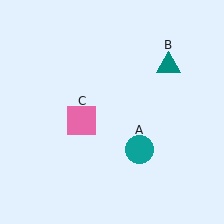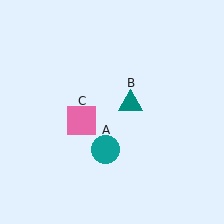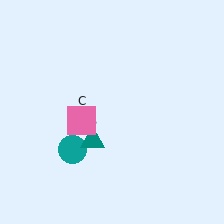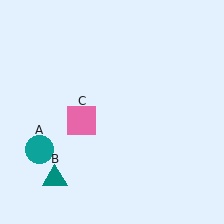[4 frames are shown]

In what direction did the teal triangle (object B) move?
The teal triangle (object B) moved down and to the left.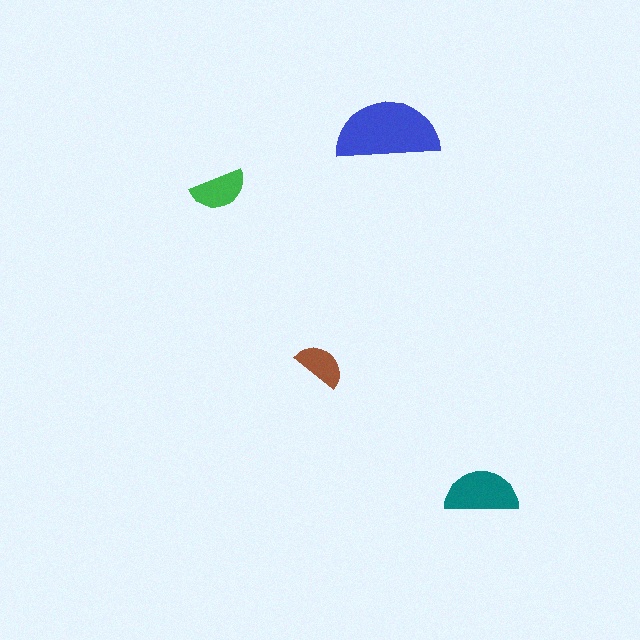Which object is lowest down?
The teal semicircle is bottommost.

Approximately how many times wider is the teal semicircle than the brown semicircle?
About 1.5 times wider.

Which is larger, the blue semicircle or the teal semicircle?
The blue one.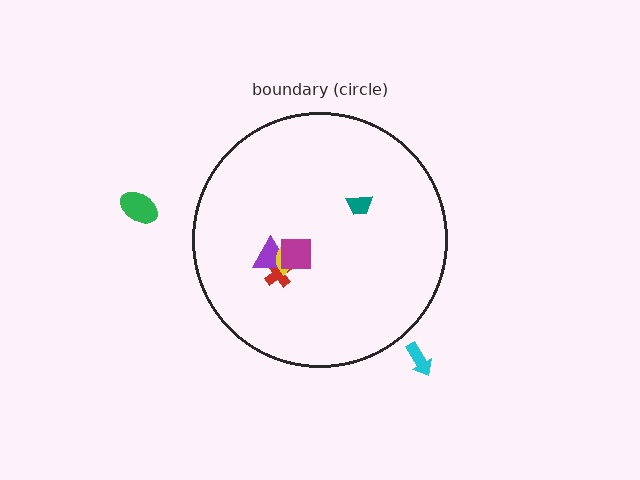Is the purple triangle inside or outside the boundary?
Inside.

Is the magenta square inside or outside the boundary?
Inside.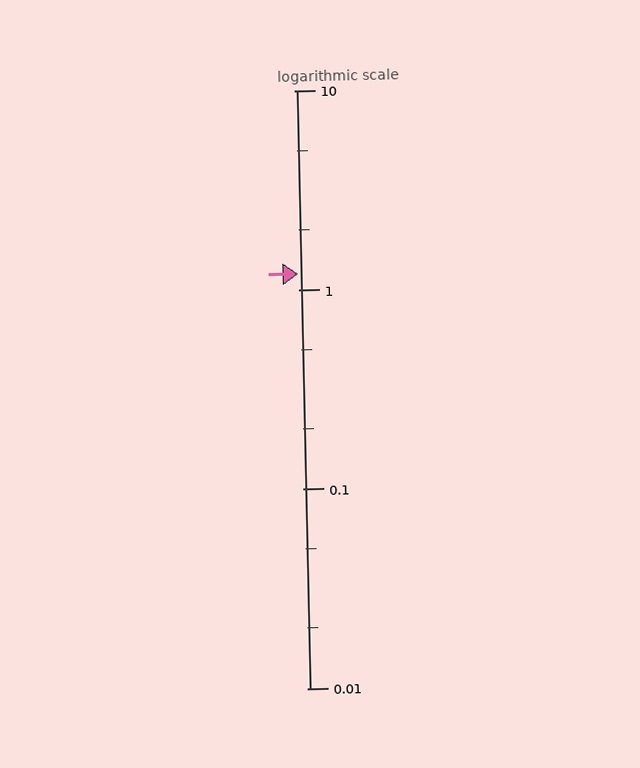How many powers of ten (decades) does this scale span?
The scale spans 3 decades, from 0.01 to 10.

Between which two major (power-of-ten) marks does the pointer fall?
The pointer is between 1 and 10.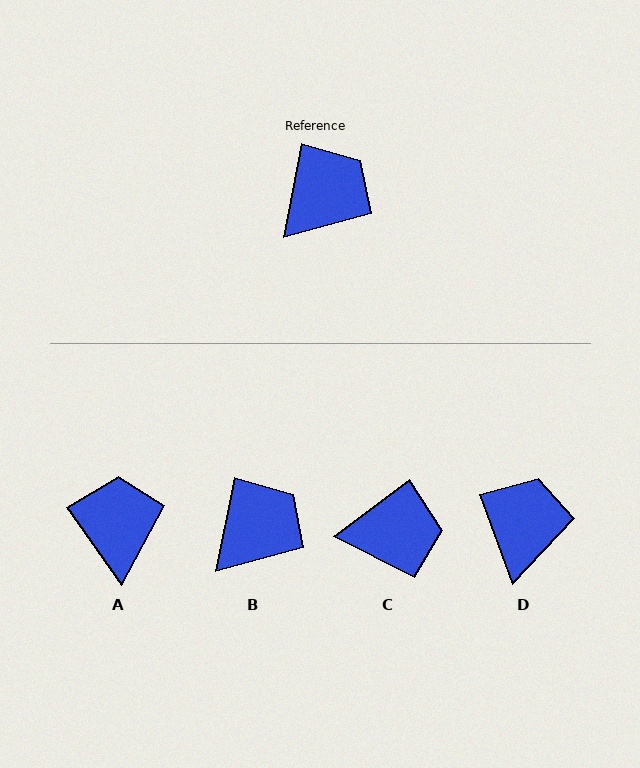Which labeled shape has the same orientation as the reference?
B.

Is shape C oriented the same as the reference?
No, it is off by about 42 degrees.